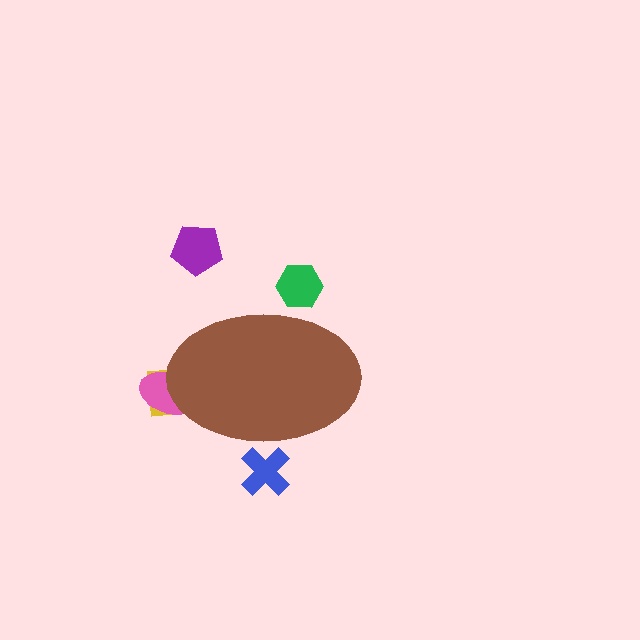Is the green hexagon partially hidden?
Yes, the green hexagon is partially hidden behind the brown ellipse.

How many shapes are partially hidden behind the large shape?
4 shapes are partially hidden.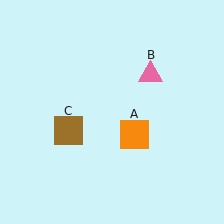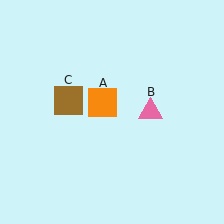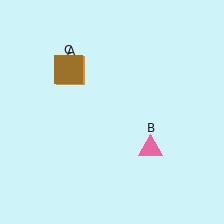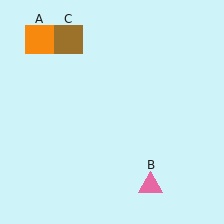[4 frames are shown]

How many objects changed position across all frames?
3 objects changed position: orange square (object A), pink triangle (object B), brown square (object C).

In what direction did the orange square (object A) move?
The orange square (object A) moved up and to the left.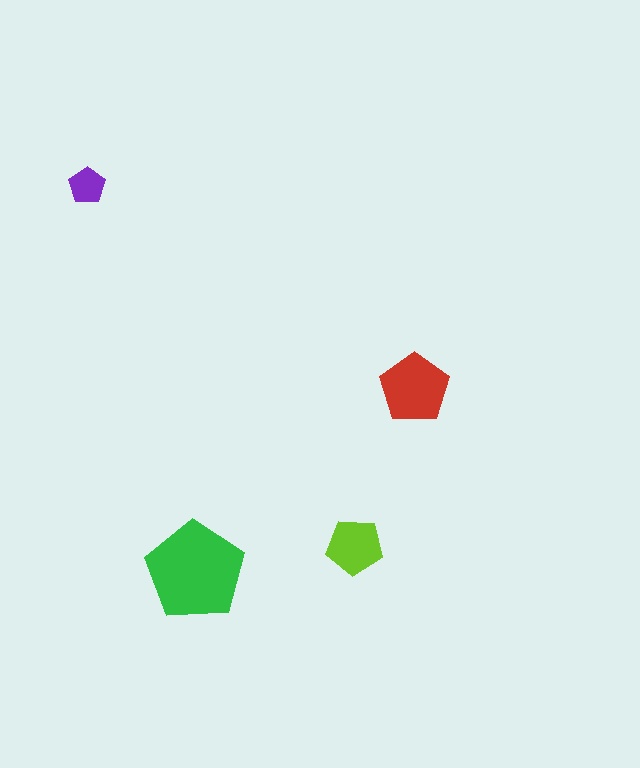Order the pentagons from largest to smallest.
the green one, the red one, the lime one, the purple one.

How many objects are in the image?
There are 4 objects in the image.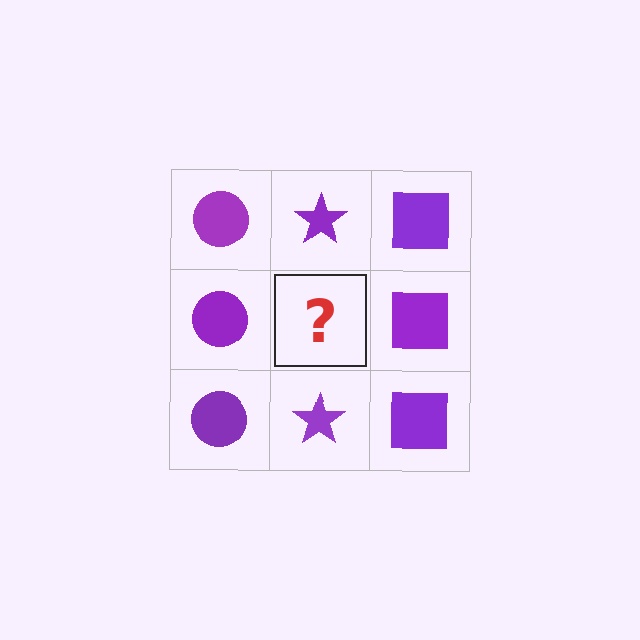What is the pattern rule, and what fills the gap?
The rule is that each column has a consistent shape. The gap should be filled with a purple star.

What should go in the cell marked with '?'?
The missing cell should contain a purple star.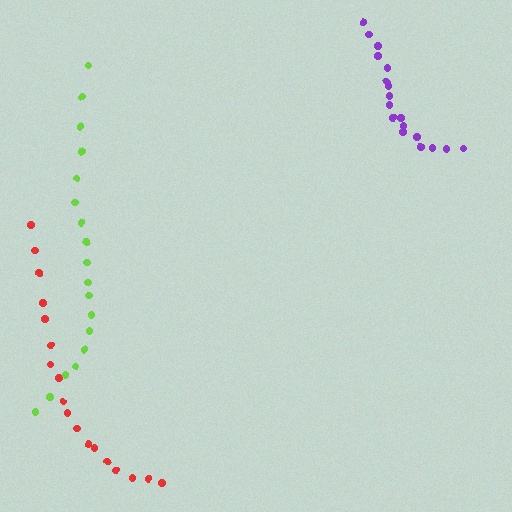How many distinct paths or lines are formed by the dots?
There are 3 distinct paths.